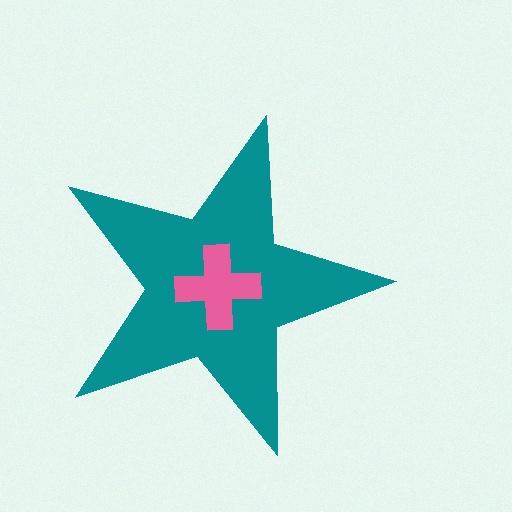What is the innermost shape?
The pink cross.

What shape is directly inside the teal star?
The pink cross.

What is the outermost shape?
The teal star.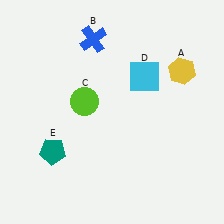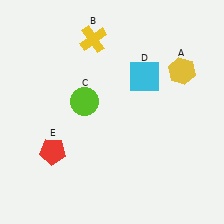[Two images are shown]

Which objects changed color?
B changed from blue to yellow. E changed from teal to red.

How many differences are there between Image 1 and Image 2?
There are 2 differences between the two images.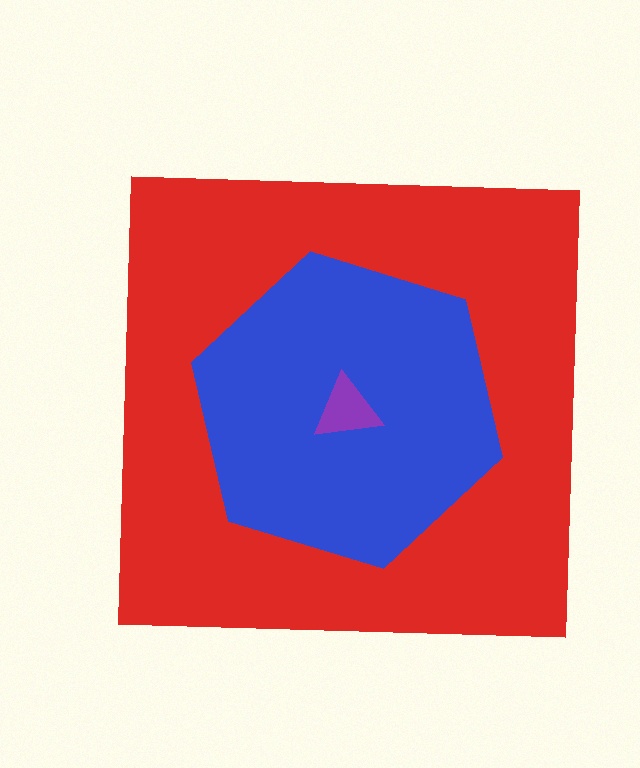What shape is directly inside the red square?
The blue hexagon.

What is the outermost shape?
The red square.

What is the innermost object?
The purple triangle.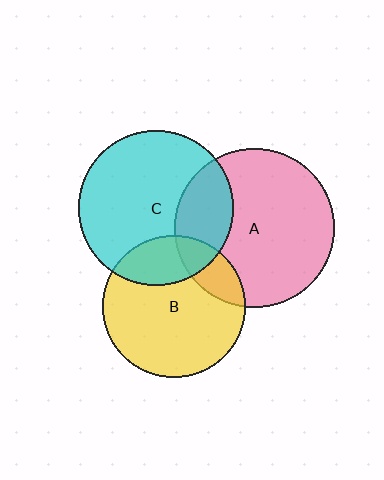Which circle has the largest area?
Circle A (pink).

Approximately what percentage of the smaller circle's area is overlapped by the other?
Approximately 15%.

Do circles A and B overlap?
Yes.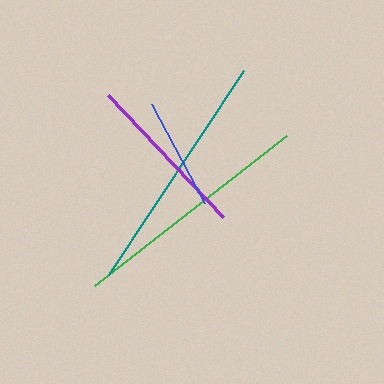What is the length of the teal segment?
The teal segment is approximately 245 pixels long.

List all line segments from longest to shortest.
From longest to shortest: teal, green, purple, blue.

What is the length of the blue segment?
The blue segment is approximately 113 pixels long.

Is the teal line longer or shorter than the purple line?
The teal line is longer than the purple line.